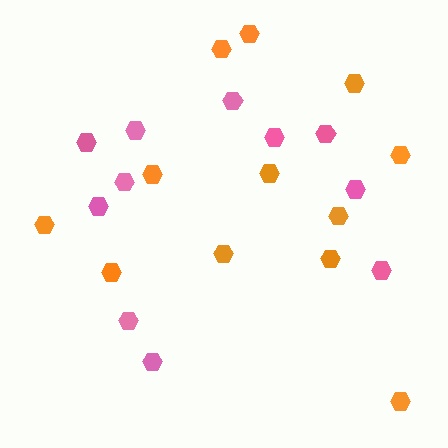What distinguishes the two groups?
There are 2 groups: one group of pink hexagons (11) and one group of orange hexagons (12).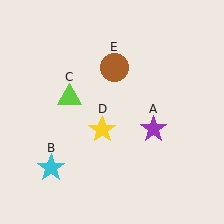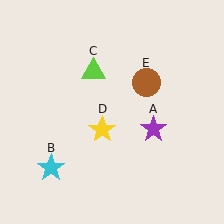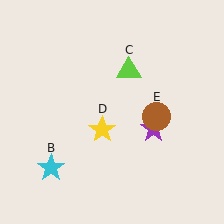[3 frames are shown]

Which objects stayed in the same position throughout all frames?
Purple star (object A) and cyan star (object B) and yellow star (object D) remained stationary.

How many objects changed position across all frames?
2 objects changed position: lime triangle (object C), brown circle (object E).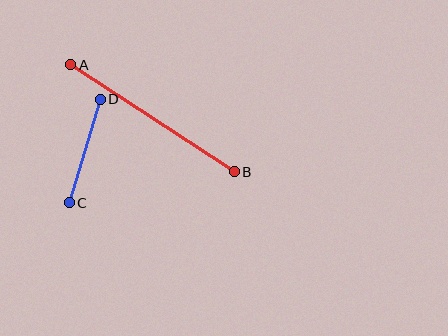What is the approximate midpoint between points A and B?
The midpoint is at approximately (152, 118) pixels.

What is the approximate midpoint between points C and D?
The midpoint is at approximately (85, 151) pixels.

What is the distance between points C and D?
The distance is approximately 108 pixels.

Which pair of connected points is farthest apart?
Points A and B are farthest apart.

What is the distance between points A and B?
The distance is approximately 196 pixels.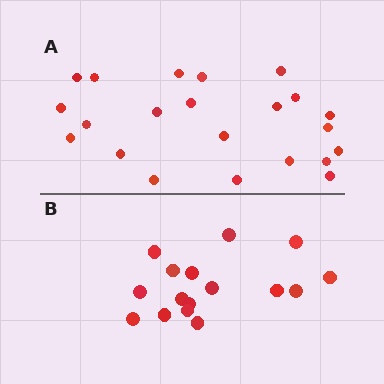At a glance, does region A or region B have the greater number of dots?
Region A (the top region) has more dots.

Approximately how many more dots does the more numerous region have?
Region A has about 6 more dots than region B.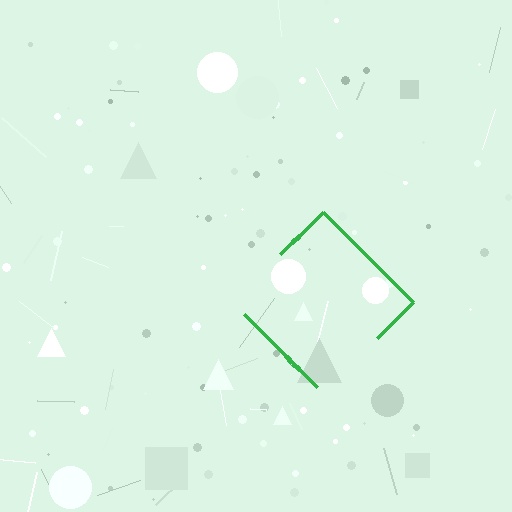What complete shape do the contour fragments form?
The contour fragments form a diamond.